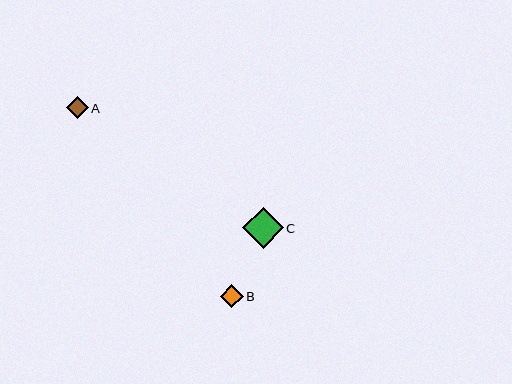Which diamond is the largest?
Diamond C is the largest with a size of approximately 40 pixels.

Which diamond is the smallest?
Diamond A is the smallest with a size of approximately 22 pixels.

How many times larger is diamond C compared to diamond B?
Diamond C is approximately 1.8 times the size of diamond B.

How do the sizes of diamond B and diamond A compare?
Diamond B and diamond A are approximately the same size.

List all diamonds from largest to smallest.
From largest to smallest: C, B, A.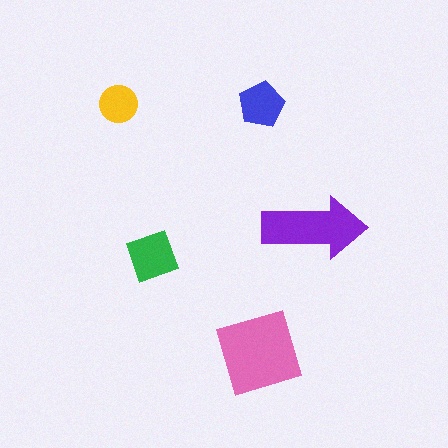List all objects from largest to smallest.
The pink diamond, the purple arrow, the green square, the blue pentagon, the yellow circle.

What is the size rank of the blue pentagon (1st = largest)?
4th.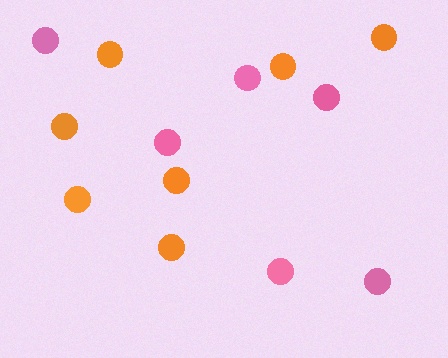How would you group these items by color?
There are 2 groups: one group of pink circles (6) and one group of orange circles (7).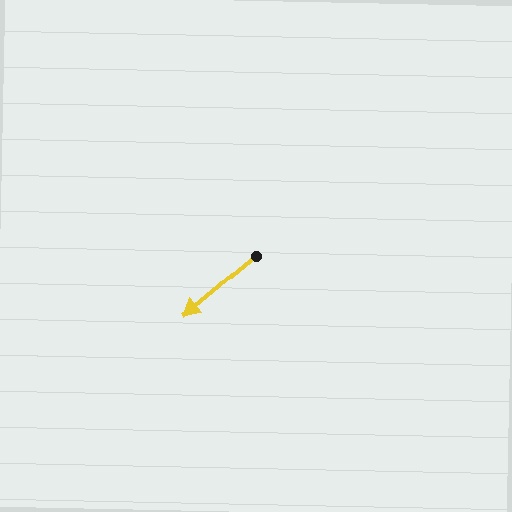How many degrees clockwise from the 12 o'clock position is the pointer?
Approximately 230 degrees.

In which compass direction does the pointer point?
Southwest.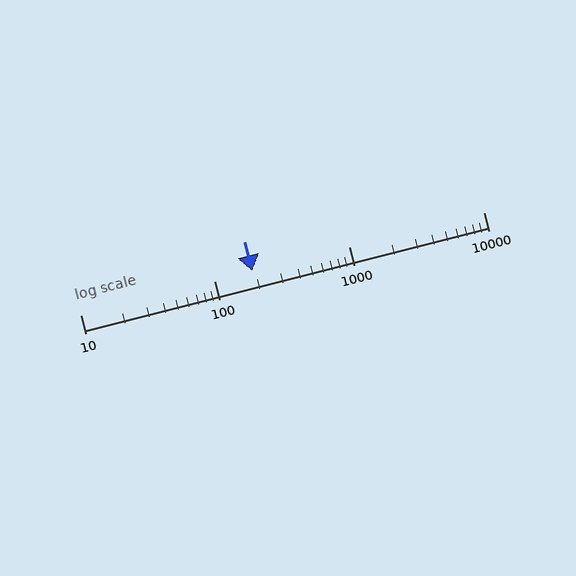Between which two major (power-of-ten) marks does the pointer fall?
The pointer is between 100 and 1000.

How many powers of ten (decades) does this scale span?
The scale spans 3 decades, from 10 to 10000.